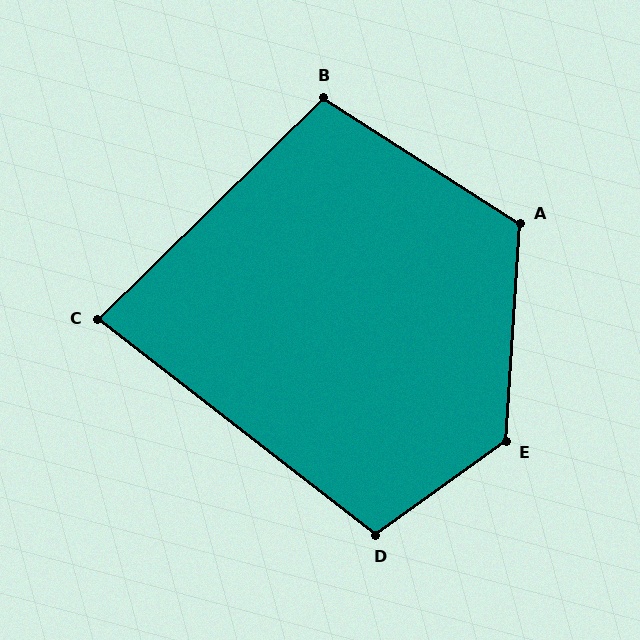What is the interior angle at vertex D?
Approximately 106 degrees (obtuse).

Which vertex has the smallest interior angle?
C, at approximately 82 degrees.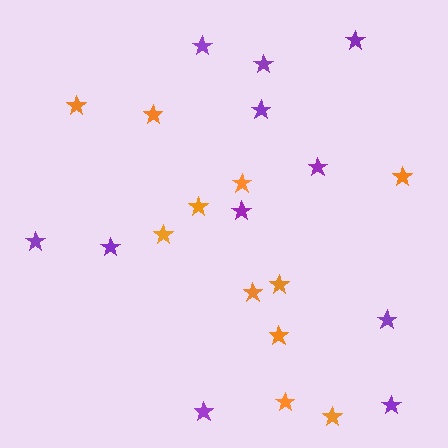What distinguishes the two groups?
There are 2 groups: one group of purple stars (11) and one group of orange stars (11).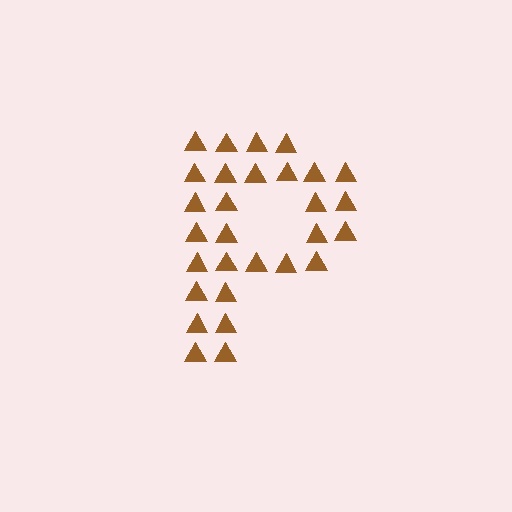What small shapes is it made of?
It is made of small triangles.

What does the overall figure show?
The overall figure shows the letter P.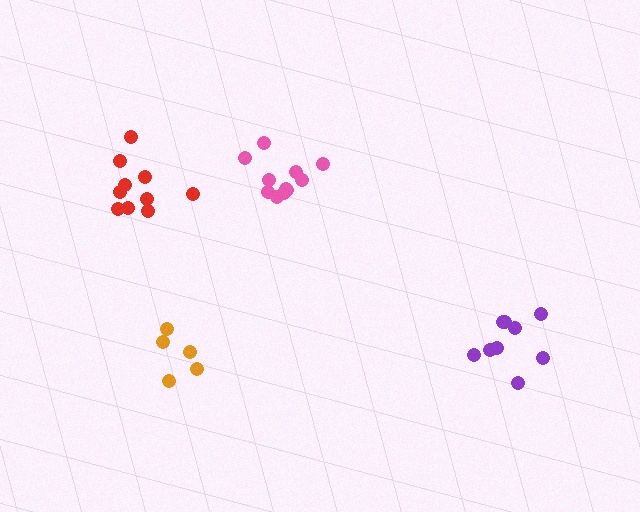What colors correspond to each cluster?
The clusters are colored: pink, orange, red, purple.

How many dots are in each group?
Group 1: 11 dots, Group 2: 5 dots, Group 3: 10 dots, Group 4: 9 dots (35 total).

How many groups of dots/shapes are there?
There are 4 groups.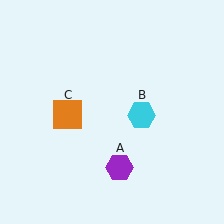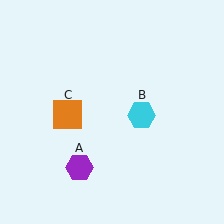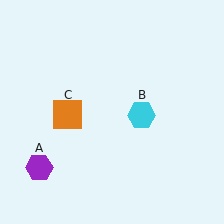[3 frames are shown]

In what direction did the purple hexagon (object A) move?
The purple hexagon (object A) moved left.